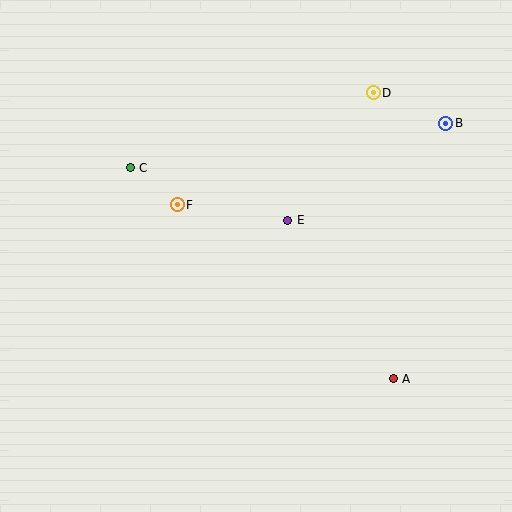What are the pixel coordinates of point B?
Point B is at (446, 123).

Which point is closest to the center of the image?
Point E at (288, 220) is closest to the center.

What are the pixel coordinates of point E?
Point E is at (288, 220).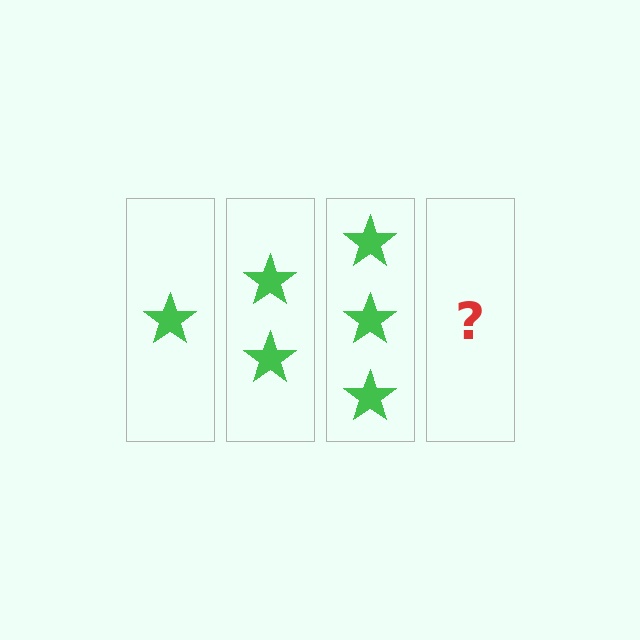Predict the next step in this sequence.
The next step is 4 stars.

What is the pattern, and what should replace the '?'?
The pattern is that each step adds one more star. The '?' should be 4 stars.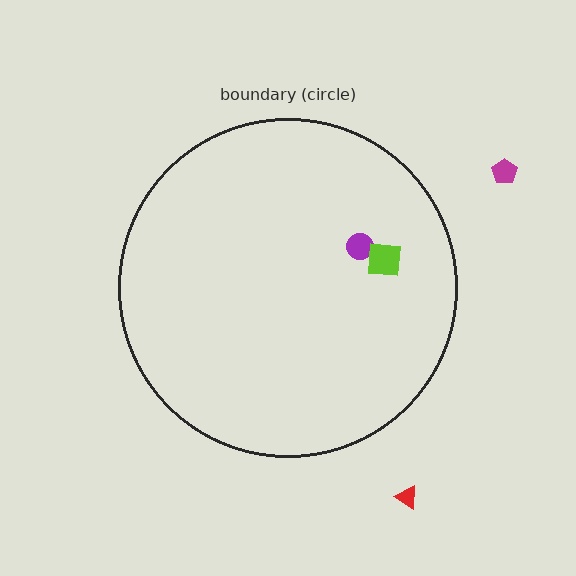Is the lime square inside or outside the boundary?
Inside.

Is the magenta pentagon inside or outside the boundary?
Outside.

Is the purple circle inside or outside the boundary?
Inside.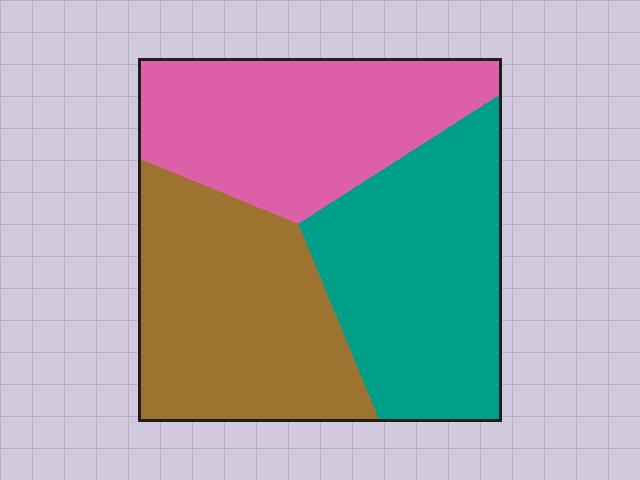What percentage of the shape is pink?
Pink covers around 30% of the shape.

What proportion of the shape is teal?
Teal covers about 35% of the shape.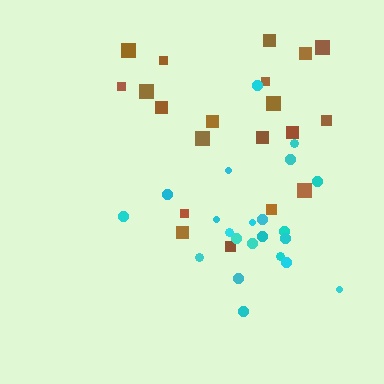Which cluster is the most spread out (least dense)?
Brown.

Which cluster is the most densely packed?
Cyan.